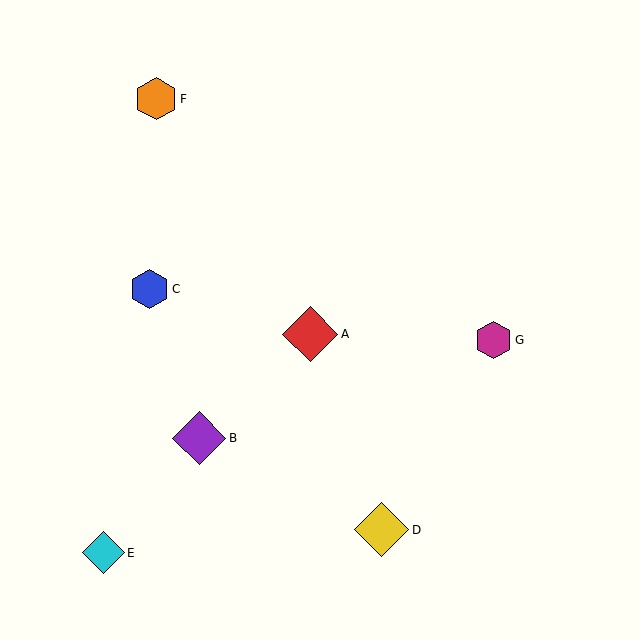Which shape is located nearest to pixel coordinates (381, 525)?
The yellow diamond (labeled D) at (381, 530) is nearest to that location.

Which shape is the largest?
The red diamond (labeled A) is the largest.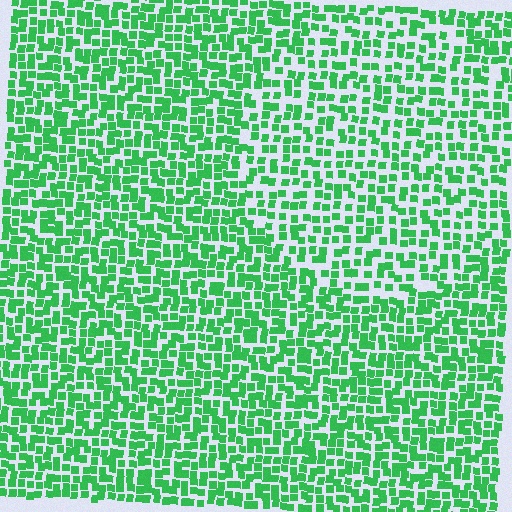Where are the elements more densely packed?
The elements are more densely packed outside the circle boundary.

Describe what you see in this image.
The image contains small green elements arranged at two different densities. A circle-shaped region is visible where the elements are less densely packed than the surrounding area.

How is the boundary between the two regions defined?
The boundary is defined by a change in element density (approximately 1.5x ratio). All elements are the same color, size, and shape.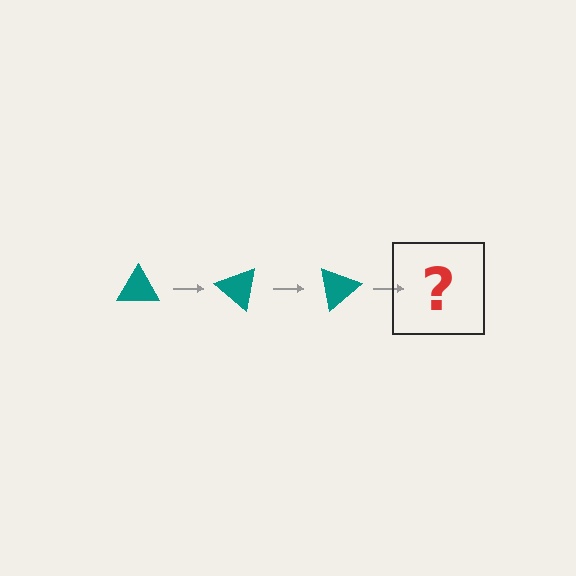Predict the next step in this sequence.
The next step is a teal triangle rotated 120 degrees.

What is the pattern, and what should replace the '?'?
The pattern is that the triangle rotates 40 degrees each step. The '?' should be a teal triangle rotated 120 degrees.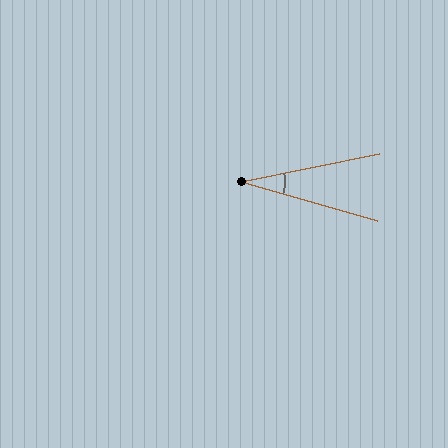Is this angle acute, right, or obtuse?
It is acute.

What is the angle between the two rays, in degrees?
Approximately 28 degrees.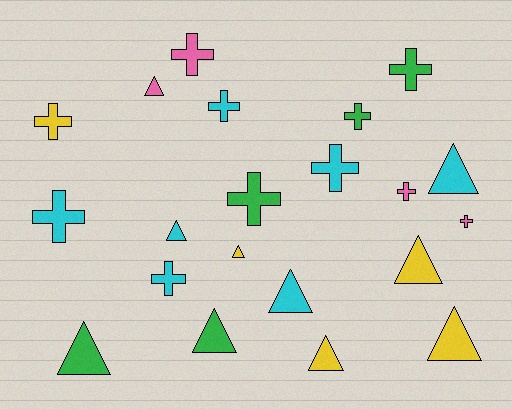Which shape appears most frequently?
Cross, with 11 objects.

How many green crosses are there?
There are 3 green crosses.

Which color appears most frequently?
Cyan, with 7 objects.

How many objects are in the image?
There are 21 objects.